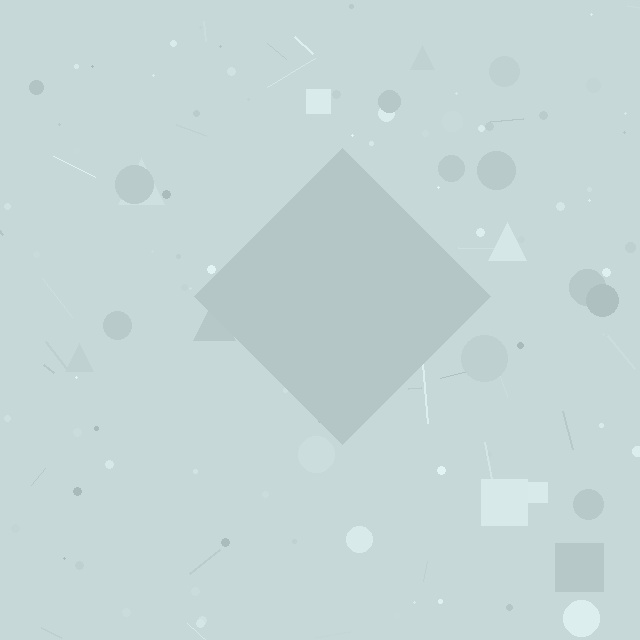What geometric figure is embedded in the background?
A diamond is embedded in the background.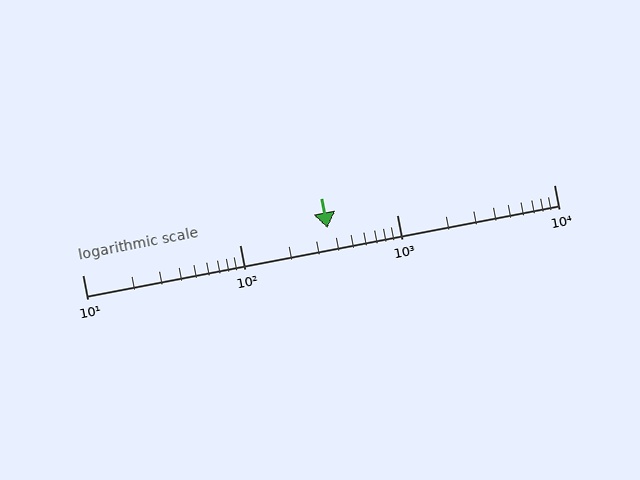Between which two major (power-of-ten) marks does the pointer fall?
The pointer is between 100 and 1000.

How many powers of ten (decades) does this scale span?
The scale spans 3 decades, from 10 to 10000.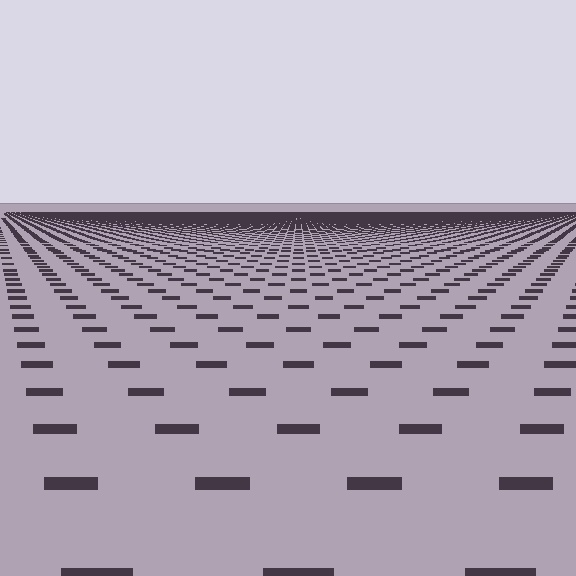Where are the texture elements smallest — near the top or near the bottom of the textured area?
Near the top.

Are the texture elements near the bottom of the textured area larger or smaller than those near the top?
Larger. Near the bottom, elements are closer to the viewer and appear at a bigger on-screen size.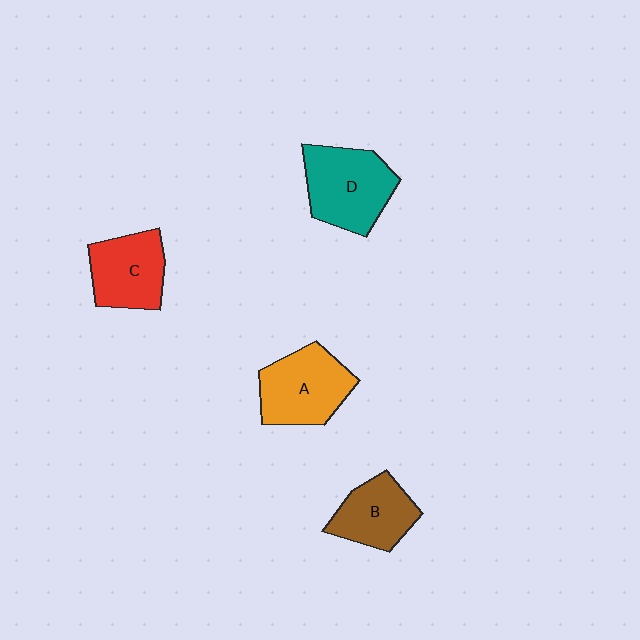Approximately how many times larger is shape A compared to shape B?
Approximately 1.3 times.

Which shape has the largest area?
Shape D (teal).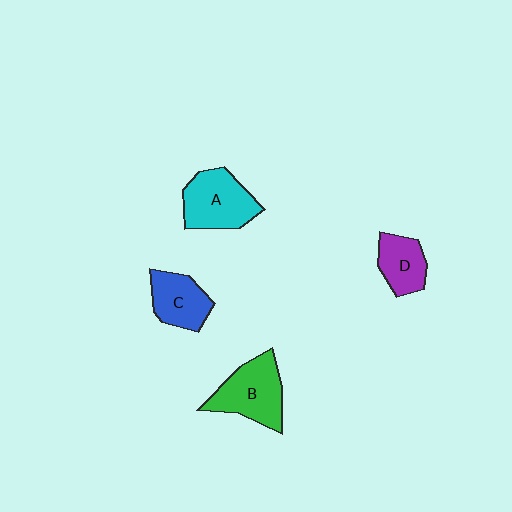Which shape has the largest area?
Shape B (green).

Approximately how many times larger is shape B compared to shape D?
Approximately 1.6 times.